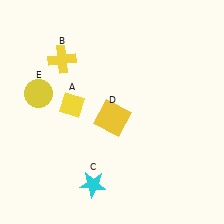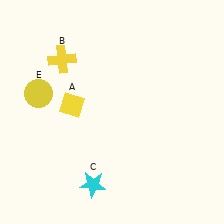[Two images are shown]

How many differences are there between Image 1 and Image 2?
There is 1 difference between the two images.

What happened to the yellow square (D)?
The yellow square (D) was removed in Image 2. It was in the bottom-right area of Image 1.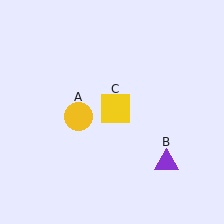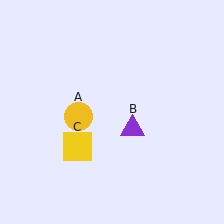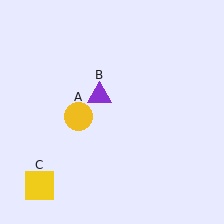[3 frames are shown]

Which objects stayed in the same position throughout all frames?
Yellow circle (object A) remained stationary.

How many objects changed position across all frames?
2 objects changed position: purple triangle (object B), yellow square (object C).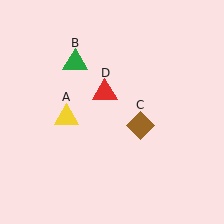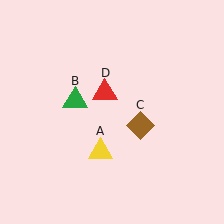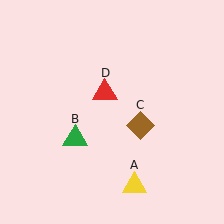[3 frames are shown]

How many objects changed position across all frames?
2 objects changed position: yellow triangle (object A), green triangle (object B).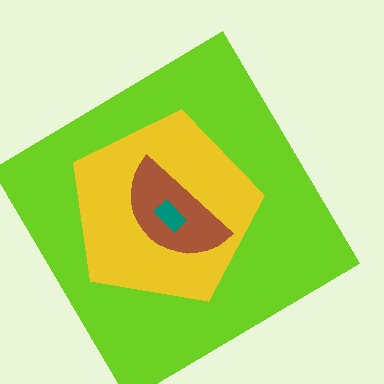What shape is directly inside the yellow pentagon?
The brown semicircle.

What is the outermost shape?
The lime diamond.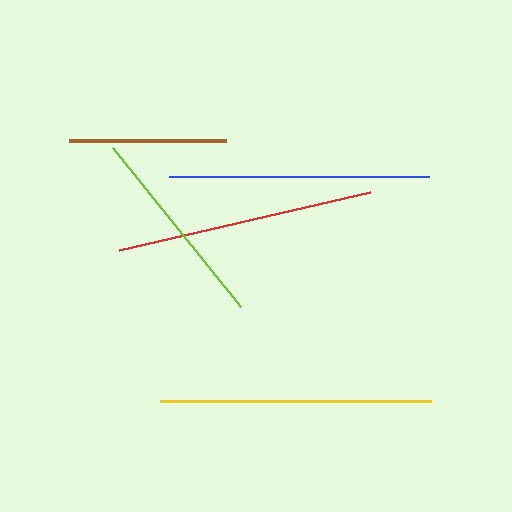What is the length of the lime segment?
The lime segment is approximately 204 pixels long.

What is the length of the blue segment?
The blue segment is approximately 260 pixels long.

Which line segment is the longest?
The yellow line is the longest at approximately 271 pixels.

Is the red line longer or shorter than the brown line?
The red line is longer than the brown line.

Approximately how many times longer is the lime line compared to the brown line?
The lime line is approximately 1.3 times the length of the brown line.